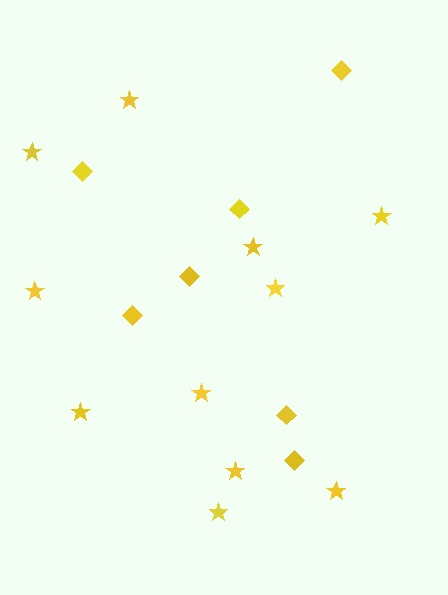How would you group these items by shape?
There are 2 groups: one group of stars (11) and one group of diamonds (7).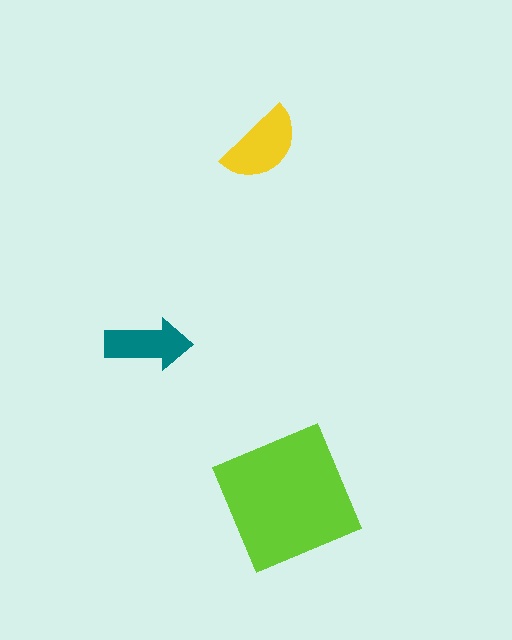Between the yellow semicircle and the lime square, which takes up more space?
The lime square.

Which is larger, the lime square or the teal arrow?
The lime square.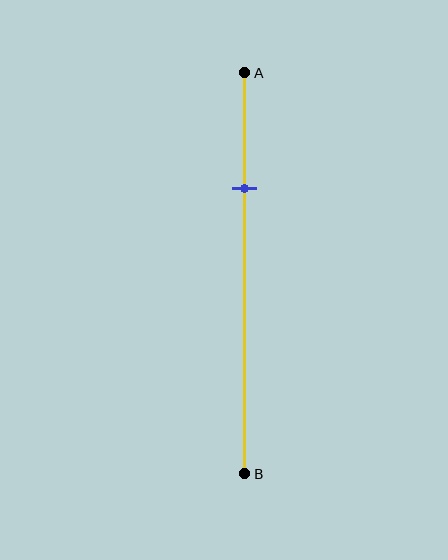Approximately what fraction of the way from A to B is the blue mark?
The blue mark is approximately 30% of the way from A to B.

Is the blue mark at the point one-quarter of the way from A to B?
No, the mark is at about 30% from A, not at the 25% one-quarter point.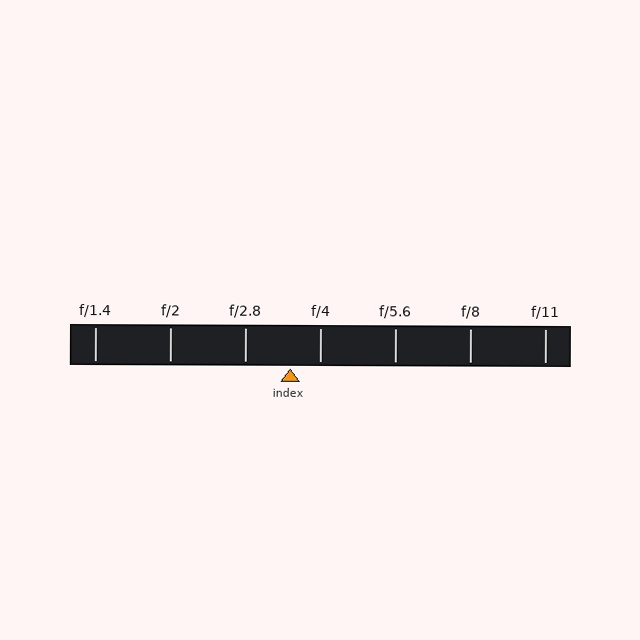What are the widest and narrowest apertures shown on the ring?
The widest aperture shown is f/1.4 and the narrowest is f/11.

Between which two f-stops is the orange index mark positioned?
The index mark is between f/2.8 and f/4.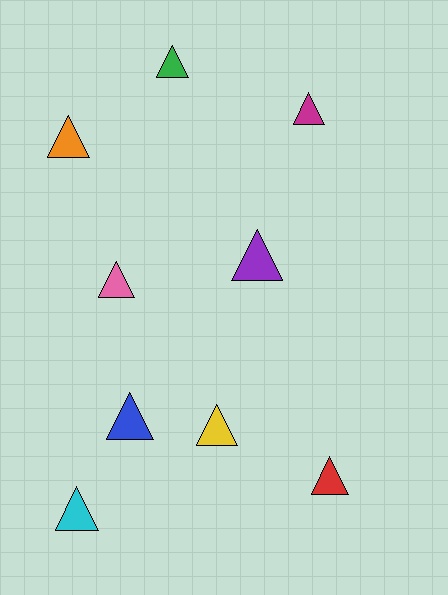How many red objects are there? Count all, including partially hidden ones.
There is 1 red object.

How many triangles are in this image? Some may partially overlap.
There are 9 triangles.